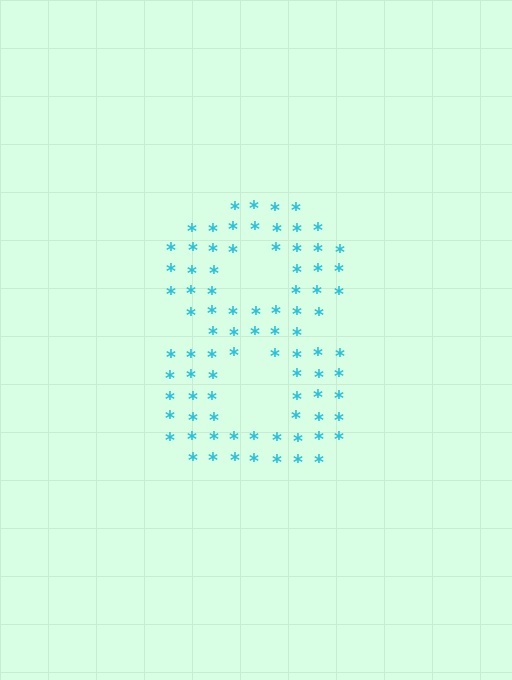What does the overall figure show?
The overall figure shows the digit 8.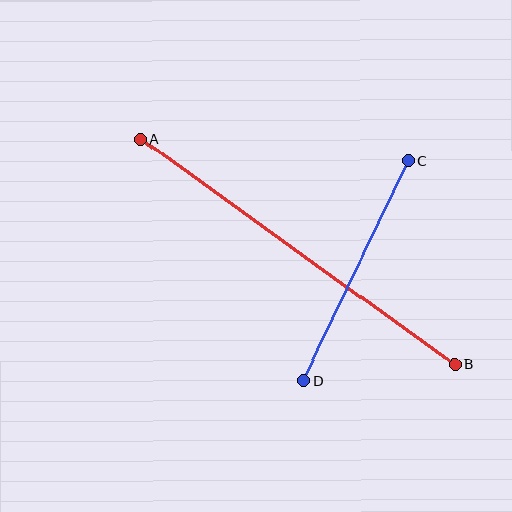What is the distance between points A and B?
The distance is approximately 386 pixels.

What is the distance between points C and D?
The distance is approximately 243 pixels.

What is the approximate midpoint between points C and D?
The midpoint is at approximately (356, 271) pixels.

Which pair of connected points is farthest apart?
Points A and B are farthest apart.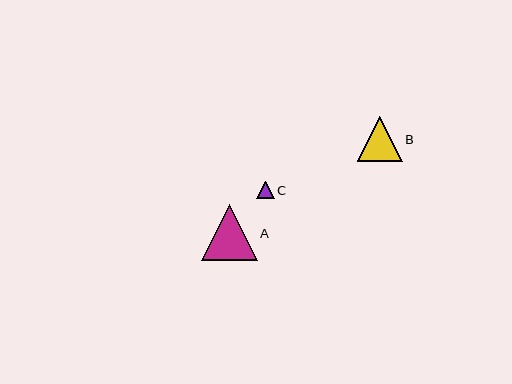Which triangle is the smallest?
Triangle C is the smallest with a size of approximately 18 pixels.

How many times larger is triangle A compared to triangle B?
Triangle A is approximately 1.2 times the size of triangle B.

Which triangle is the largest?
Triangle A is the largest with a size of approximately 56 pixels.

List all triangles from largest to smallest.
From largest to smallest: A, B, C.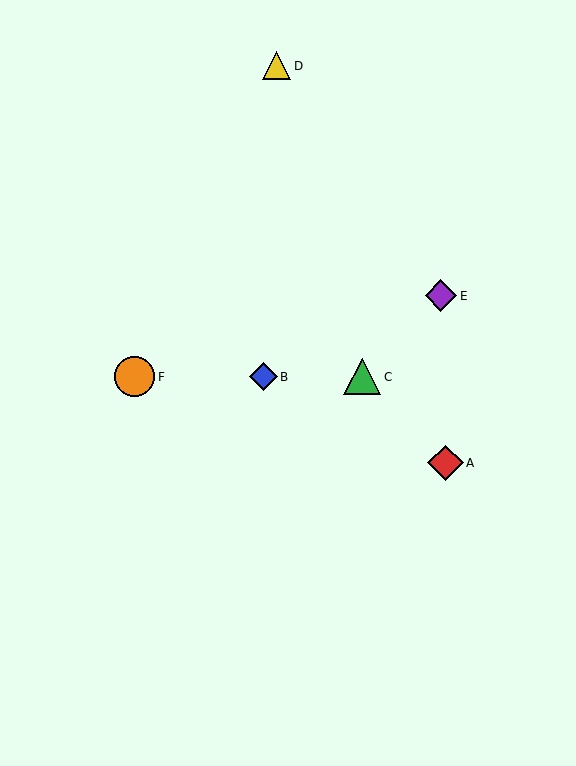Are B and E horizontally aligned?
No, B is at y≈377 and E is at y≈296.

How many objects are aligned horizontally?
3 objects (B, C, F) are aligned horizontally.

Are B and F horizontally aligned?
Yes, both are at y≈377.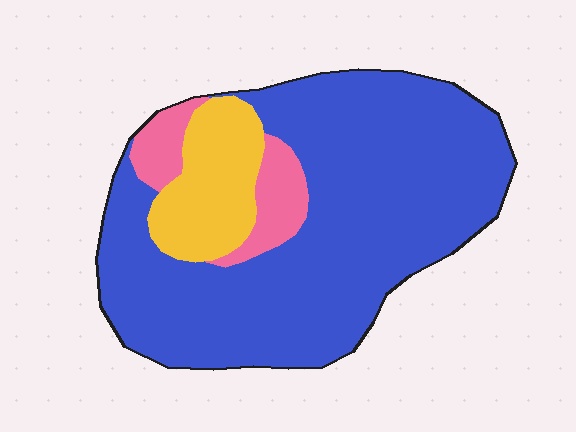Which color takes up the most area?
Blue, at roughly 75%.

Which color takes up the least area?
Pink, at roughly 10%.